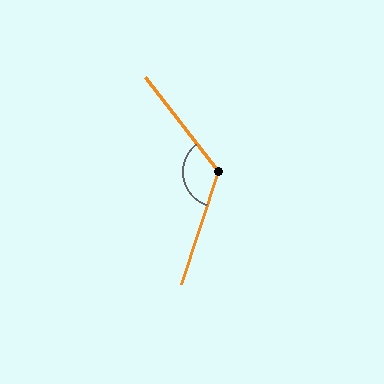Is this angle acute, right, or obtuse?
It is obtuse.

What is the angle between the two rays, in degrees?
Approximately 125 degrees.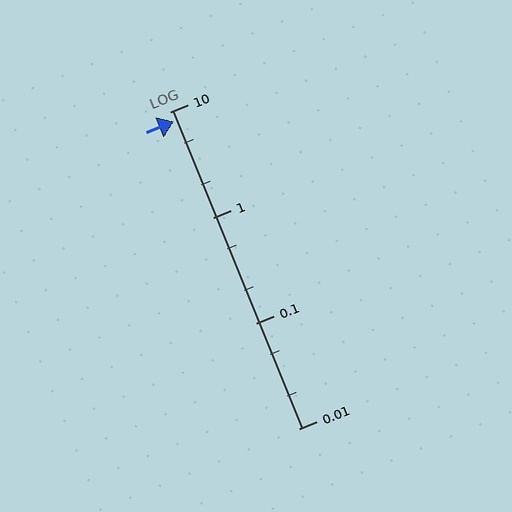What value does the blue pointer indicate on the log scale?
The pointer indicates approximately 8.1.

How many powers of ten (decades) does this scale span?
The scale spans 3 decades, from 0.01 to 10.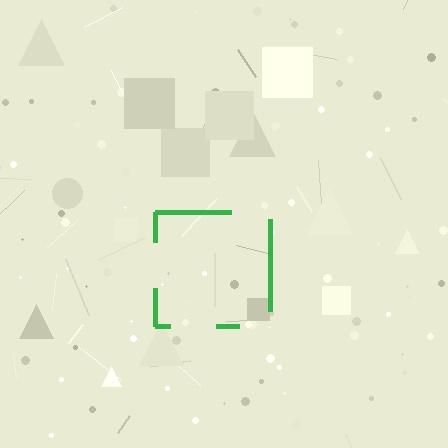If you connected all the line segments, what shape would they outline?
They would outline a square.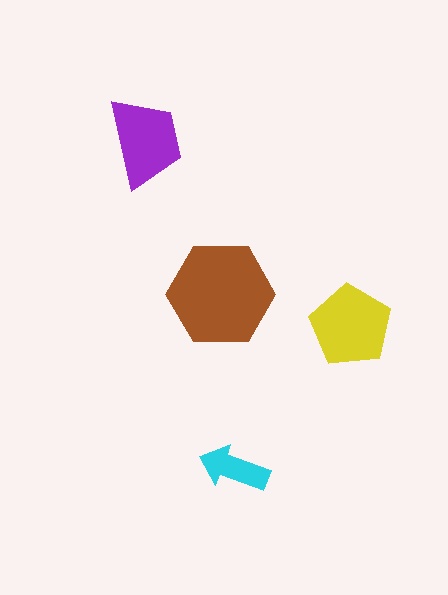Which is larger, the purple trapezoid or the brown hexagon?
The brown hexagon.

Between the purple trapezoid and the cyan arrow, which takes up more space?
The purple trapezoid.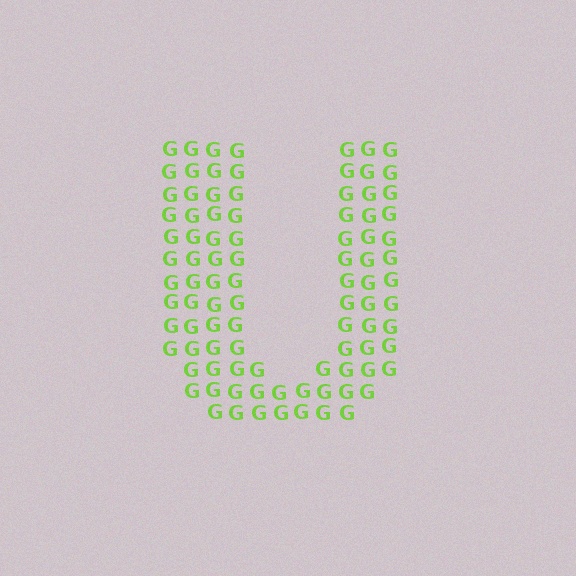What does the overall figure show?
The overall figure shows the letter U.